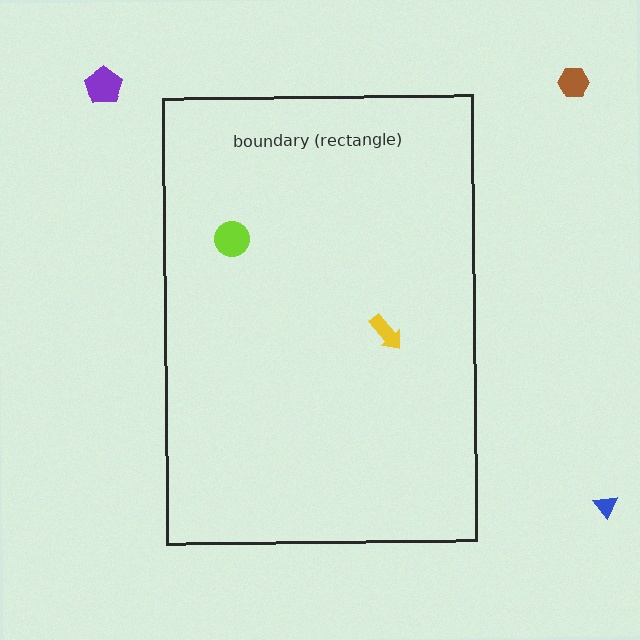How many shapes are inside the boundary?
2 inside, 3 outside.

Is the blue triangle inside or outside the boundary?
Outside.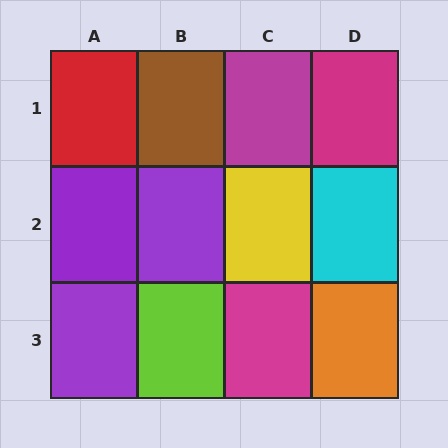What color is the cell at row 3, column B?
Lime.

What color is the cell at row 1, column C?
Magenta.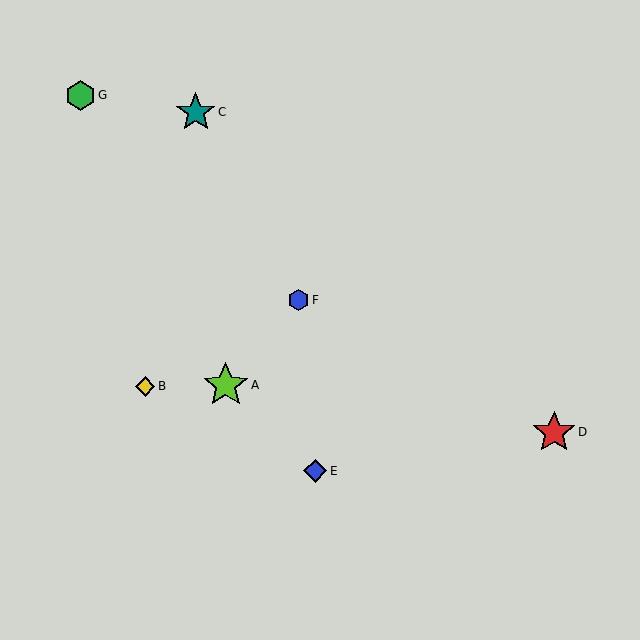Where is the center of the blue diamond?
The center of the blue diamond is at (315, 471).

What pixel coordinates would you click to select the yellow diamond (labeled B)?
Click at (145, 386) to select the yellow diamond B.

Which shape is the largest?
The lime star (labeled A) is the largest.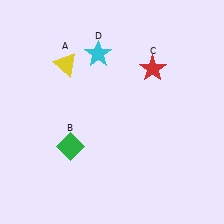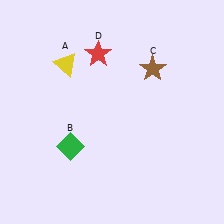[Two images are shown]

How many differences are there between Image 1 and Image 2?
There are 2 differences between the two images.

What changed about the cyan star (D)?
In Image 1, D is cyan. In Image 2, it changed to red.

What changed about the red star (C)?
In Image 1, C is red. In Image 2, it changed to brown.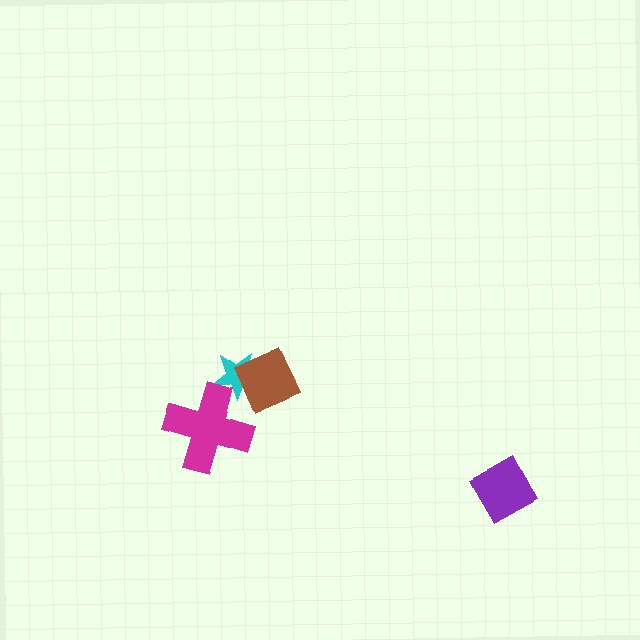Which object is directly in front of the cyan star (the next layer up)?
The brown diamond is directly in front of the cyan star.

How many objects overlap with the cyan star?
2 objects overlap with the cyan star.